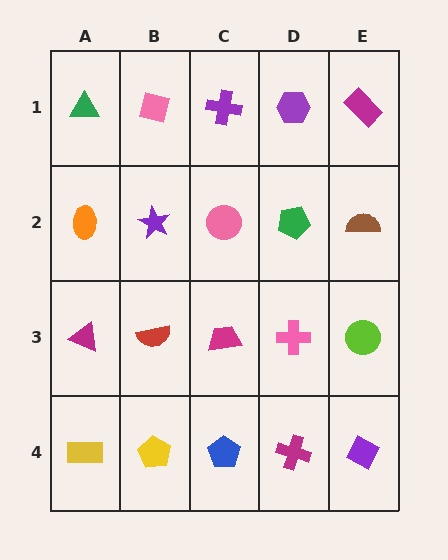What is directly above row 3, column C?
A pink circle.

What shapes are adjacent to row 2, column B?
A pink square (row 1, column B), a red semicircle (row 3, column B), an orange ellipse (row 2, column A), a pink circle (row 2, column C).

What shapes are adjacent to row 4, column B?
A red semicircle (row 3, column B), a yellow rectangle (row 4, column A), a blue pentagon (row 4, column C).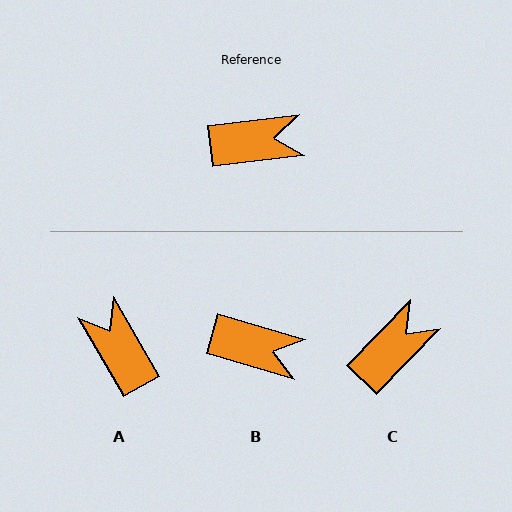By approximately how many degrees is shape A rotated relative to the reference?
Approximately 113 degrees counter-clockwise.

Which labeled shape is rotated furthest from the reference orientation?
A, about 113 degrees away.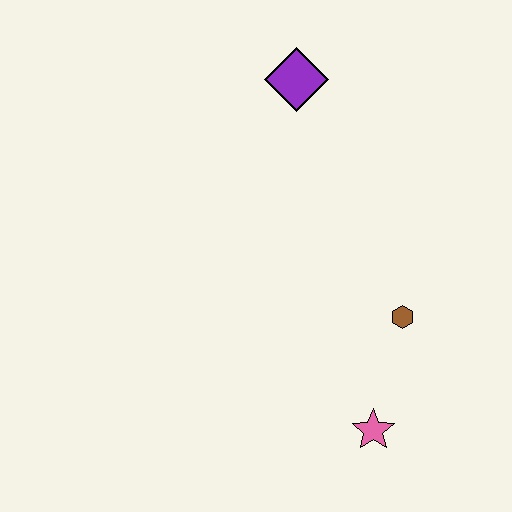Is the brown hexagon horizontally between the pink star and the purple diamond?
No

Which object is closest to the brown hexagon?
The pink star is closest to the brown hexagon.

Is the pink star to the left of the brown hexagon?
Yes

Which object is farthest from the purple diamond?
The pink star is farthest from the purple diamond.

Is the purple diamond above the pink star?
Yes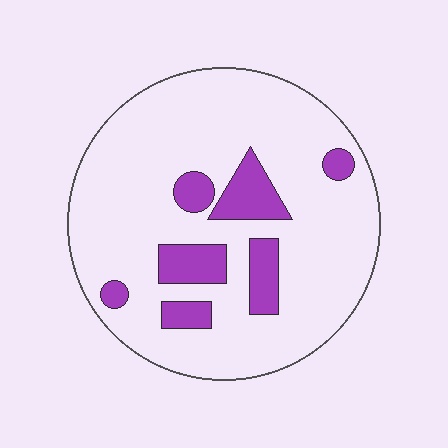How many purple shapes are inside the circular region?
7.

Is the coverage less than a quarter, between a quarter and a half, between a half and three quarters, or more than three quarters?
Less than a quarter.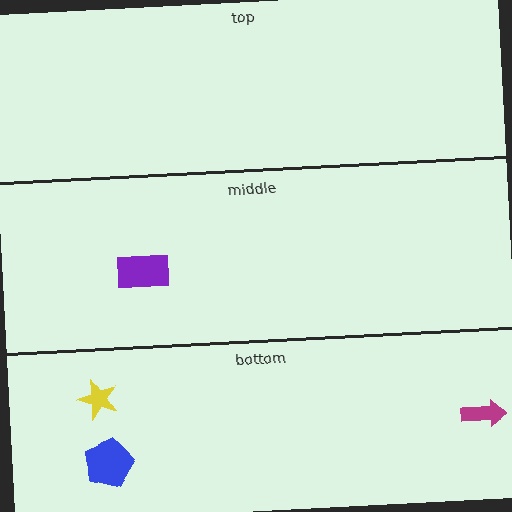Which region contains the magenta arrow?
The bottom region.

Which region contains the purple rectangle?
The middle region.